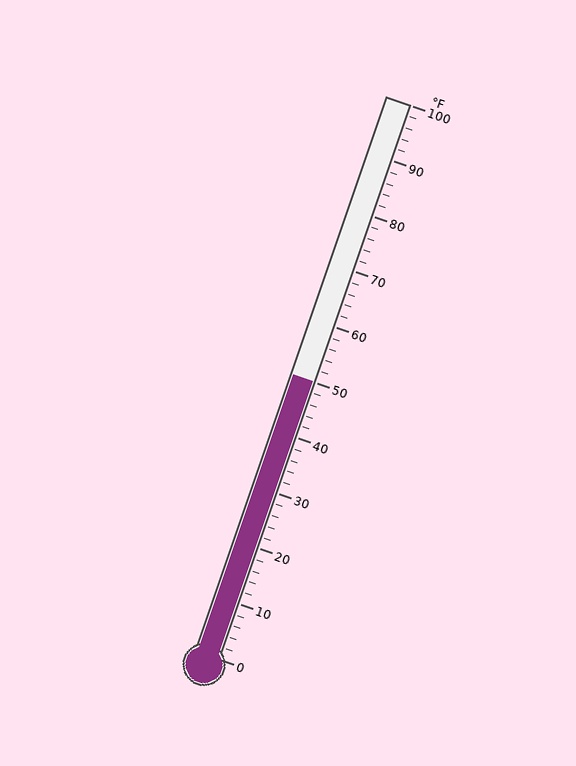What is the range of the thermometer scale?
The thermometer scale ranges from 0°F to 100°F.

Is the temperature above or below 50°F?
The temperature is at 50°F.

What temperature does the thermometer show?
The thermometer shows approximately 50°F.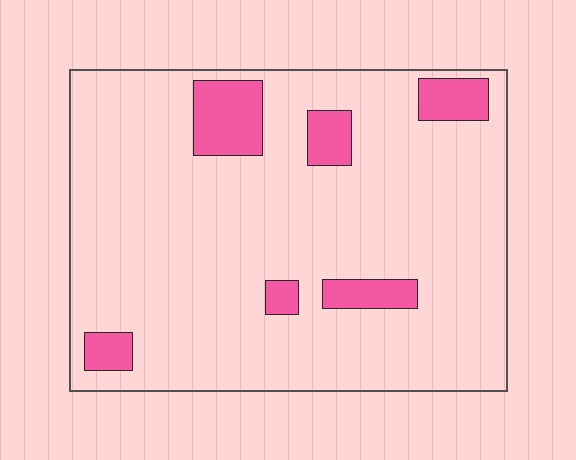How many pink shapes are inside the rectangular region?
6.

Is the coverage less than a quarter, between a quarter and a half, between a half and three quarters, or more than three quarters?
Less than a quarter.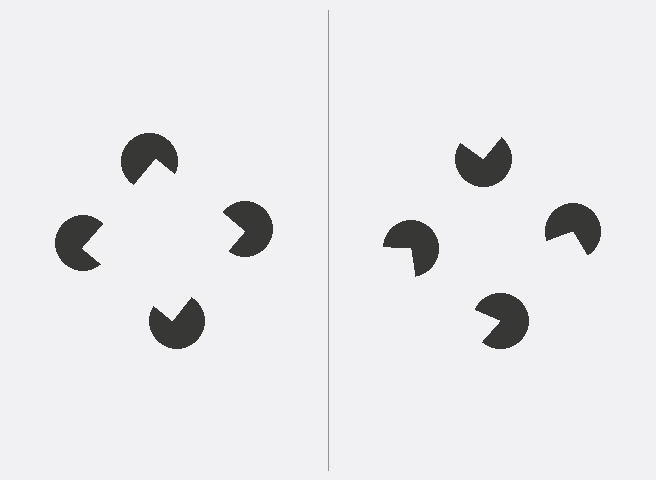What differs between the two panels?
The pac-man discs are positioned identically on both sides; only the wedge orientations differ. On the left they align to a square; on the right they are misaligned.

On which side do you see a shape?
An illusory square appears on the left side. On the right side the wedge cuts are rotated, so no coherent shape forms.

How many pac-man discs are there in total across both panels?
8 — 4 on each side.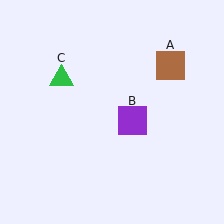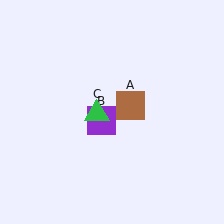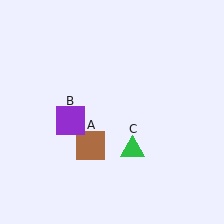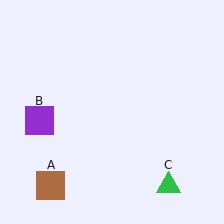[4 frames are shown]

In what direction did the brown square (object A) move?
The brown square (object A) moved down and to the left.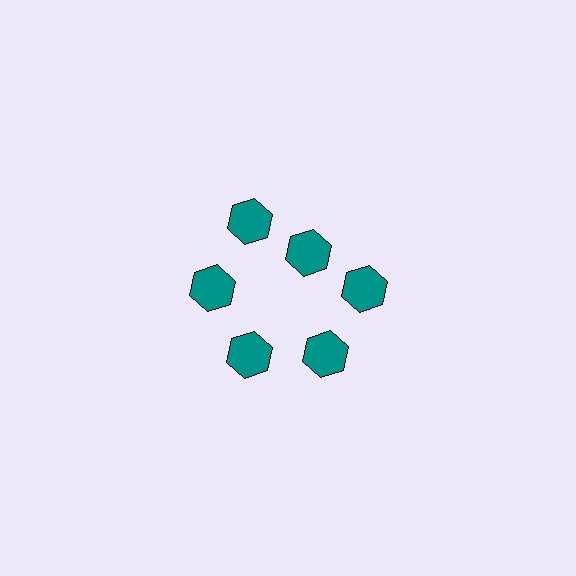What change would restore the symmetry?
The symmetry would be restored by moving it outward, back onto the ring so that all 6 hexagons sit at equal angles and equal distance from the center.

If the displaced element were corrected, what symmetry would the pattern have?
It would have 6-fold rotational symmetry — the pattern would map onto itself every 60 degrees.